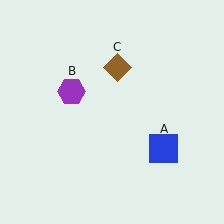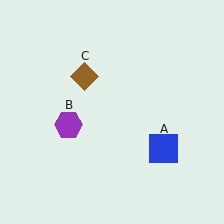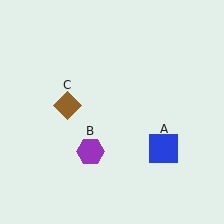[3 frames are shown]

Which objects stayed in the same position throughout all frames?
Blue square (object A) remained stationary.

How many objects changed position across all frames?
2 objects changed position: purple hexagon (object B), brown diamond (object C).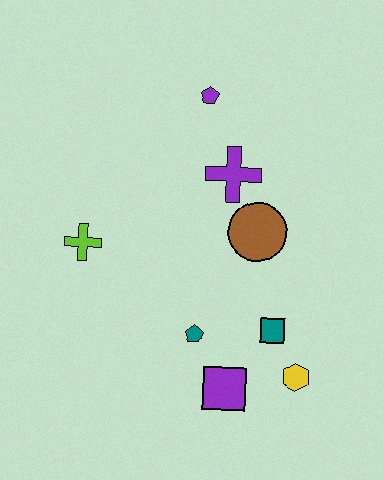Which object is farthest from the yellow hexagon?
The purple pentagon is farthest from the yellow hexagon.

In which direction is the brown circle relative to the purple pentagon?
The brown circle is below the purple pentagon.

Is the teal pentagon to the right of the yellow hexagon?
No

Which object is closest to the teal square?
The yellow hexagon is closest to the teal square.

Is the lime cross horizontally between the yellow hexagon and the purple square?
No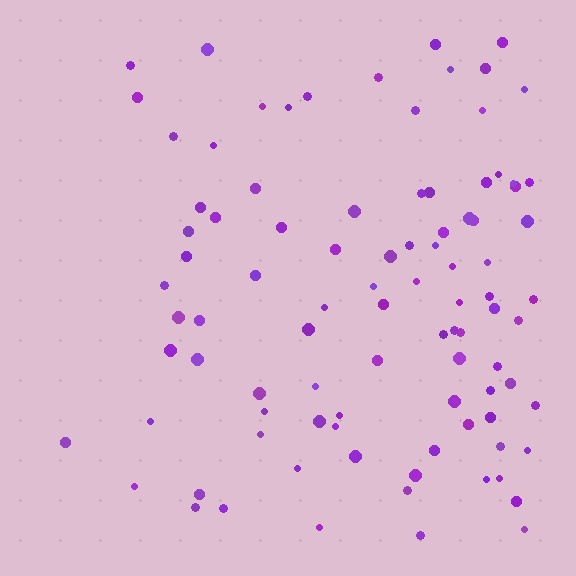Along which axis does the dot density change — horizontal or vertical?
Horizontal.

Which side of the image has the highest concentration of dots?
The right.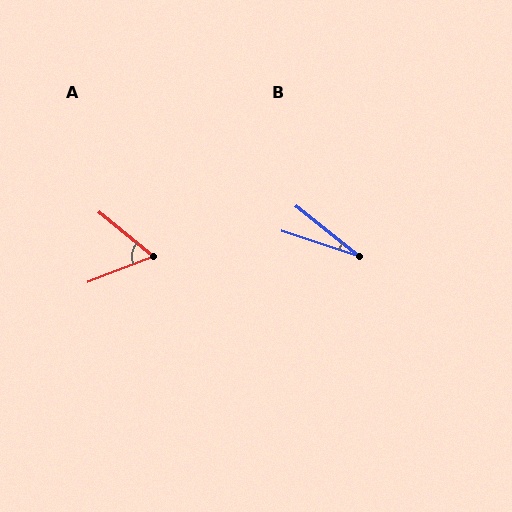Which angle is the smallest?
B, at approximately 20 degrees.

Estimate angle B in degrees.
Approximately 20 degrees.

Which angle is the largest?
A, at approximately 60 degrees.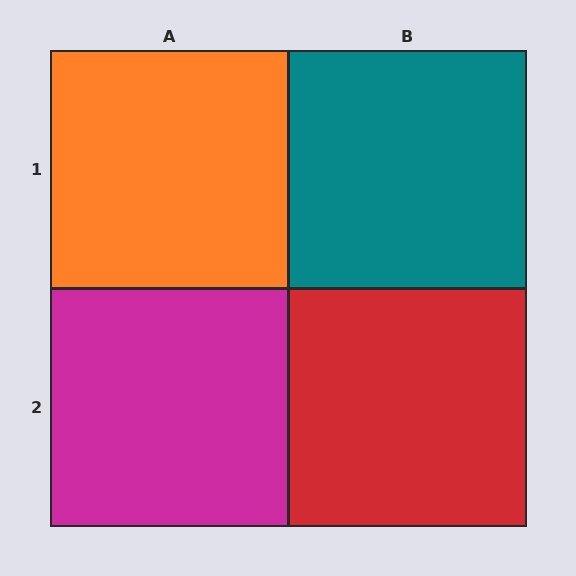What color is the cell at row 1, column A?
Orange.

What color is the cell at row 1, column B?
Teal.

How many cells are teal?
1 cell is teal.